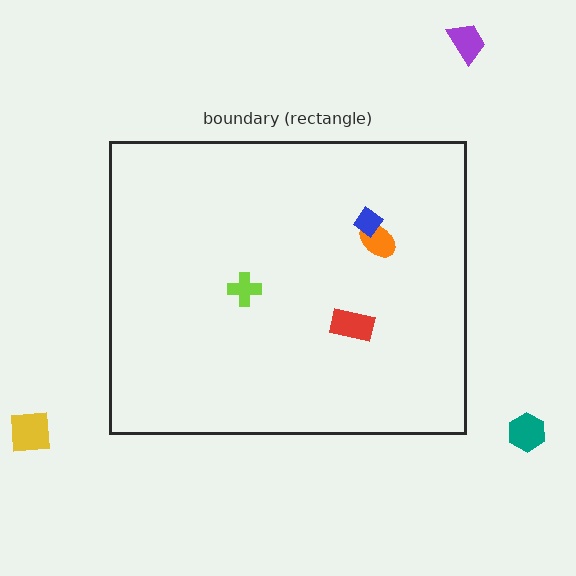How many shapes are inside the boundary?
4 inside, 3 outside.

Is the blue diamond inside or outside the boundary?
Inside.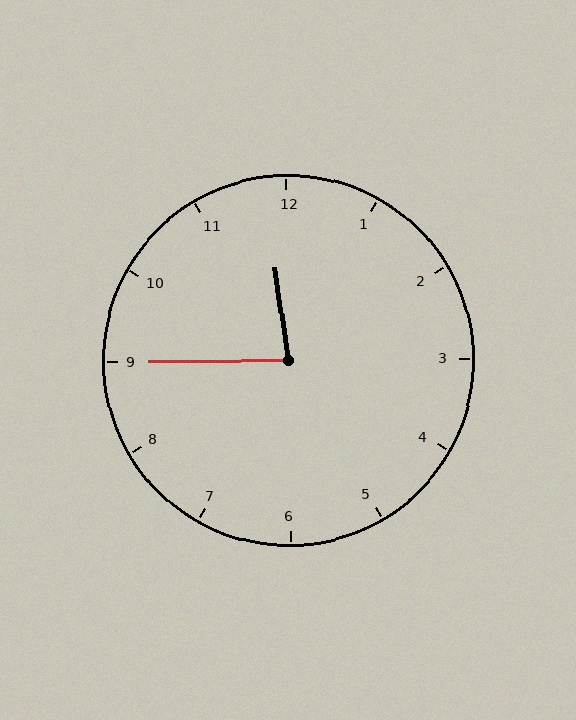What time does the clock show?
11:45.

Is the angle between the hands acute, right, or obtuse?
It is acute.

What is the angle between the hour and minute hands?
Approximately 82 degrees.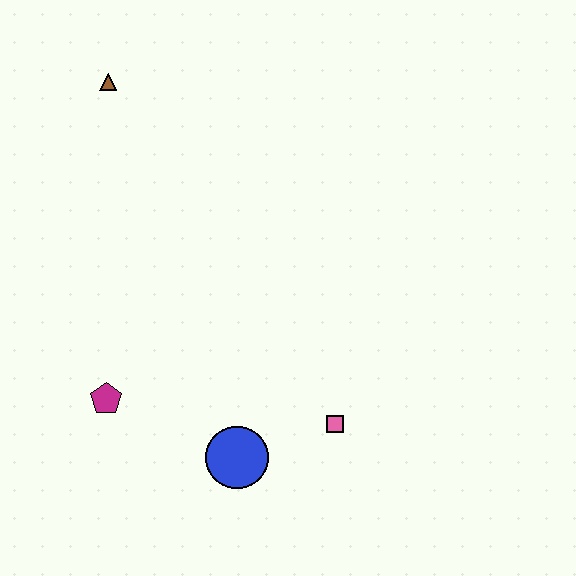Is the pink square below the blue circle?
No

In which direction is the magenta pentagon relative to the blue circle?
The magenta pentagon is to the left of the blue circle.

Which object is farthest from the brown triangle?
The pink square is farthest from the brown triangle.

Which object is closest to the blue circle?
The pink square is closest to the blue circle.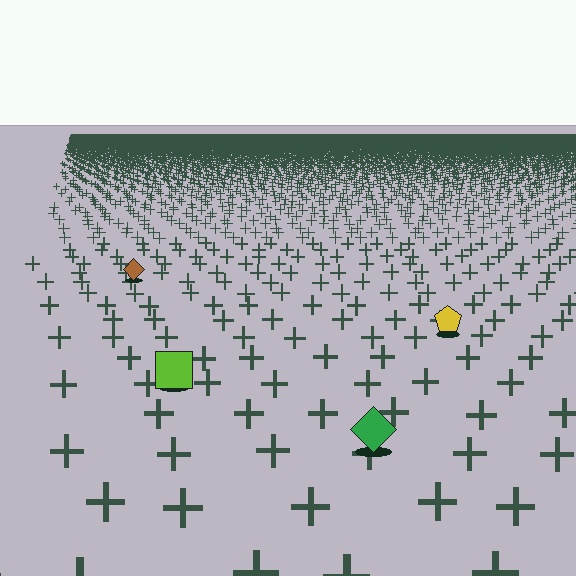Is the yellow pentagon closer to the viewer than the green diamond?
No. The green diamond is closer — you can tell from the texture gradient: the ground texture is coarser near it.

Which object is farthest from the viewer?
The brown diamond is farthest from the viewer. It appears smaller and the ground texture around it is denser.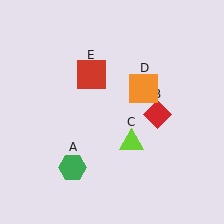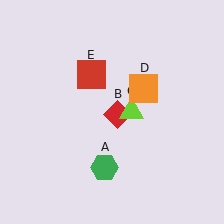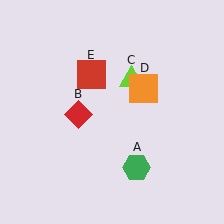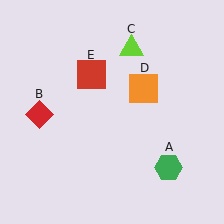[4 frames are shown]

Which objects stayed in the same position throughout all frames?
Orange square (object D) and red square (object E) remained stationary.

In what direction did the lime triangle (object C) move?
The lime triangle (object C) moved up.